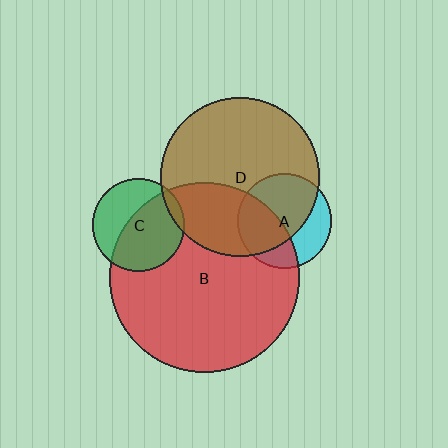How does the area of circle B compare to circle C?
Approximately 4.3 times.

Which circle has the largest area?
Circle B (red).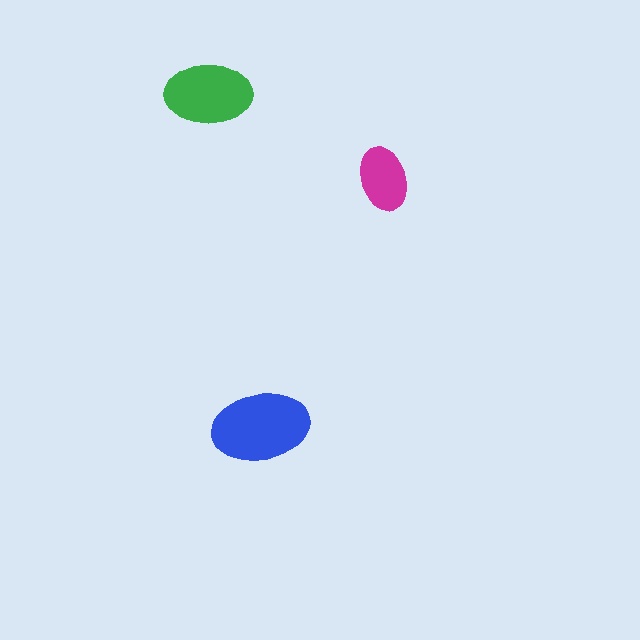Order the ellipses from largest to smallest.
the blue one, the green one, the magenta one.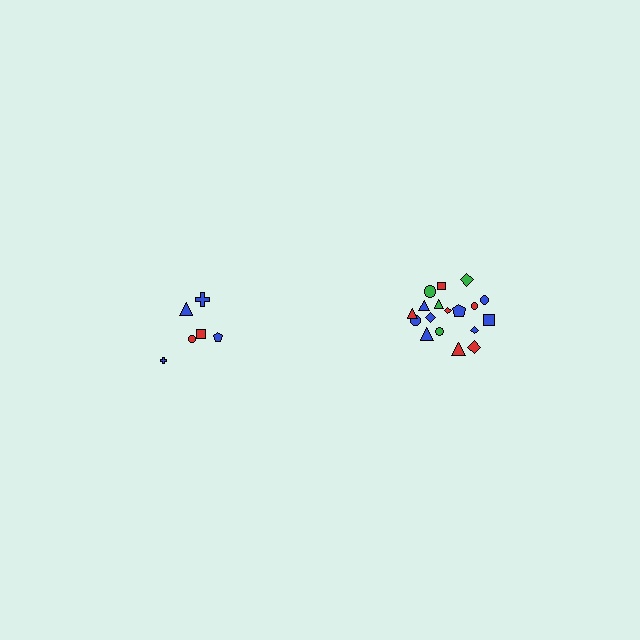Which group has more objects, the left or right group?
The right group.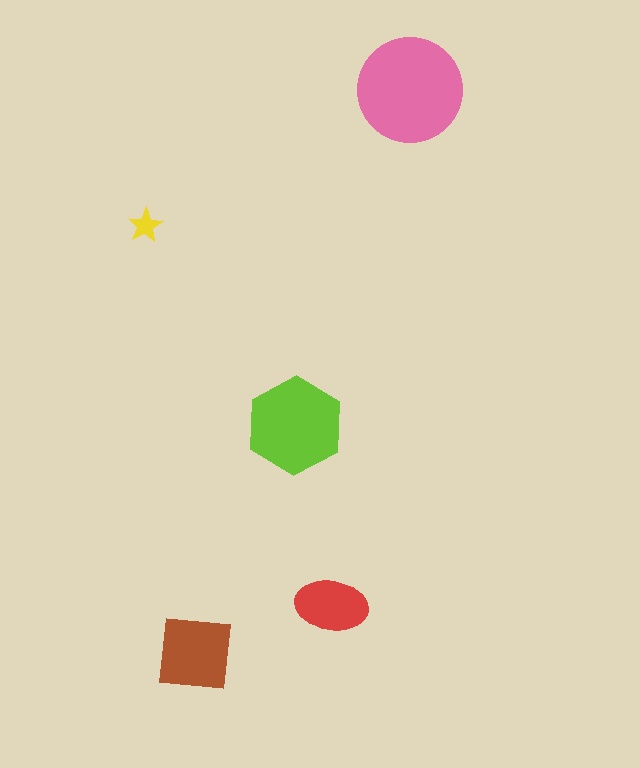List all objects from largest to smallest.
The pink circle, the lime hexagon, the brown square, the red ellipse, the yellow star.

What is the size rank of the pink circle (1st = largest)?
1st.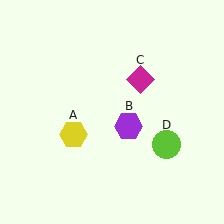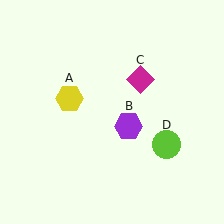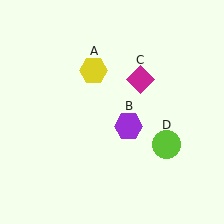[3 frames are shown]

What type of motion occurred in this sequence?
The yellow hexagon (object A) rotated clockwise around the center of the scene.